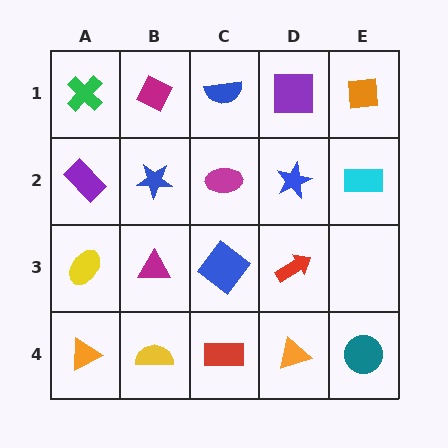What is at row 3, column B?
A magenta triangle.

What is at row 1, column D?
A purple square.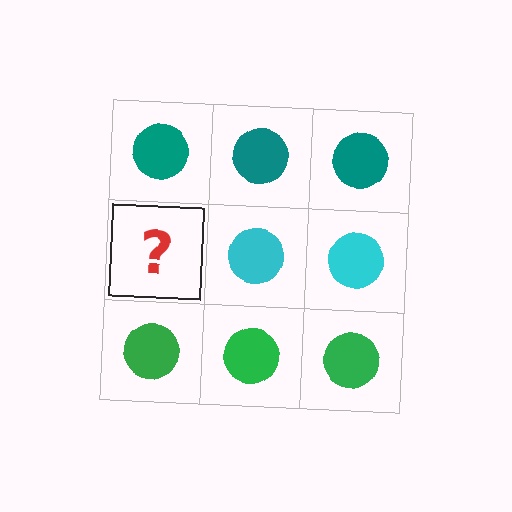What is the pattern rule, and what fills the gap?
The rule is that each row has a consistent color. The gap should be filled with a cyan circle.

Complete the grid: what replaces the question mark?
The question mark should be replaced with a cyan circle.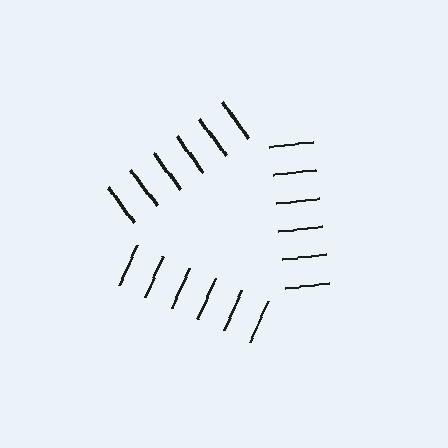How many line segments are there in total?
18 — 6 along each of the 3 edges.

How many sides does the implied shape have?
3 sides — the line-ends trace a triangle.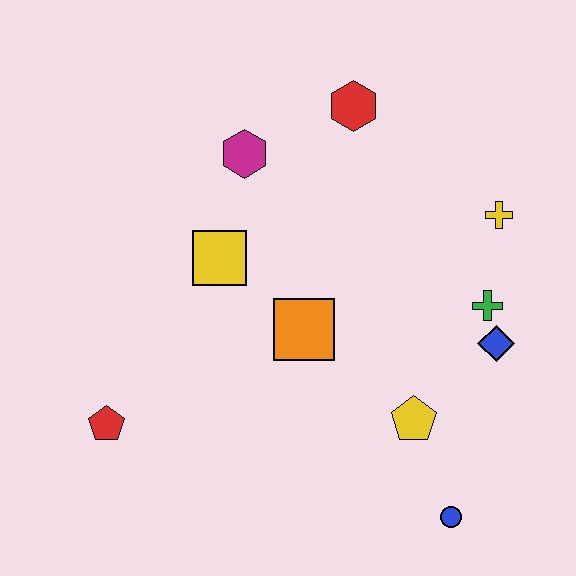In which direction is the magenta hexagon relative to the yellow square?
The magenta hexagon is above the yellow square.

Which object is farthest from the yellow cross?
The red pentagon is farthest from the yellow cross.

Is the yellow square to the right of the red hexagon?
No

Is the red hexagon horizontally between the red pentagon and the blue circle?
Yes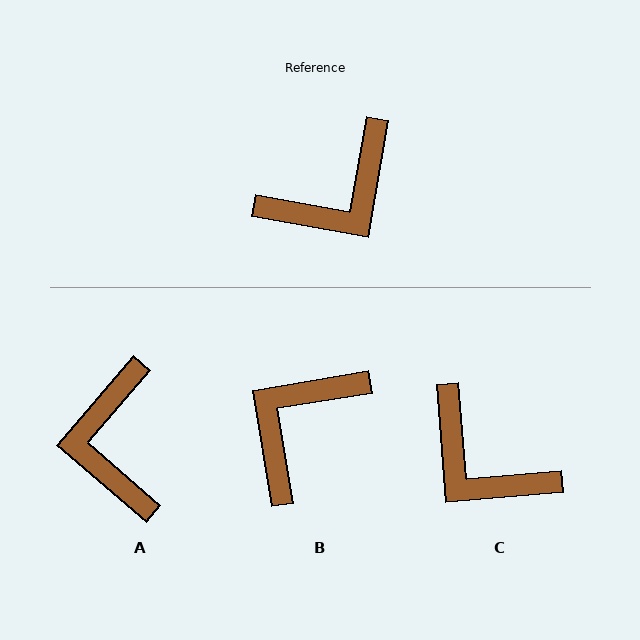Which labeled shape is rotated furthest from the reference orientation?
B, about 161 degrees away.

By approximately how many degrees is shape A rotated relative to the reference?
Approximately 121 degrees clockwise.